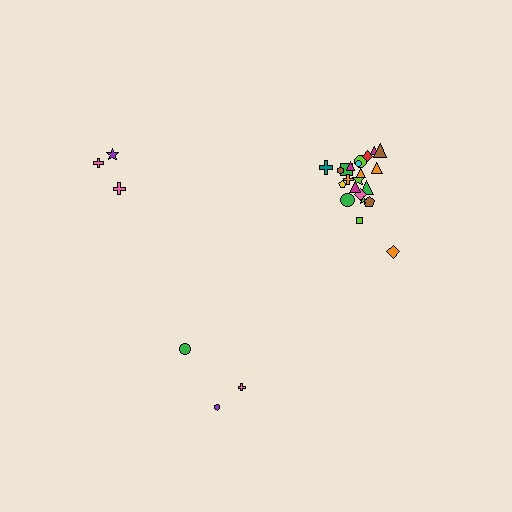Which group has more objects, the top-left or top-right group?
The top-right group.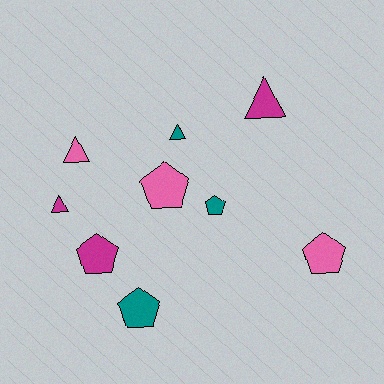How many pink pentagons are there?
There are 2 pink pentagons.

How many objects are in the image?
There are 9 objects.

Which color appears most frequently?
Pink, with 3 objects.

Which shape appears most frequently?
Pentagon, with 5 objects.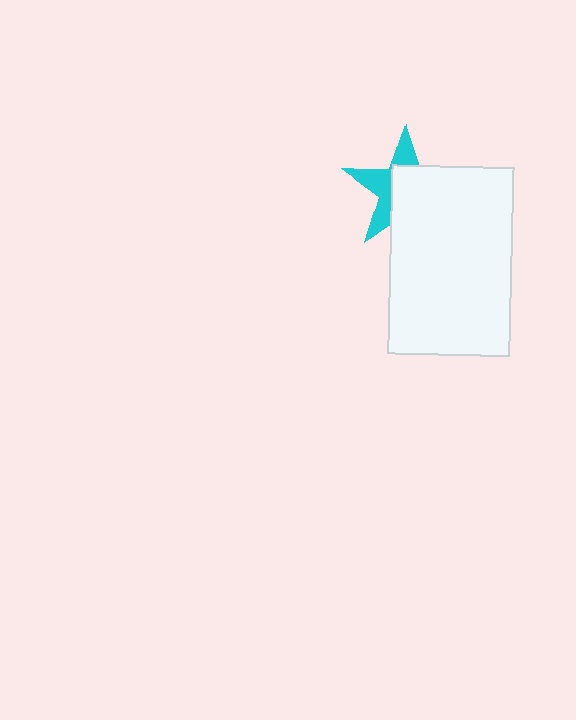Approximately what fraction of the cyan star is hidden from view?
Roughly 58% of the cyan star is hidden behind the white rectangle.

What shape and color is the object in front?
The object in front is a white rectangle.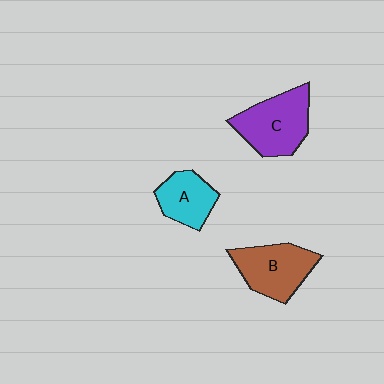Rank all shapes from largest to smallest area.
From largest to smallest: C (purple), B (brown), A (cyan).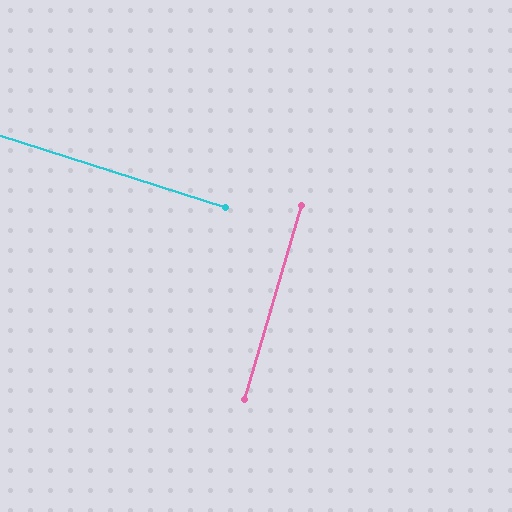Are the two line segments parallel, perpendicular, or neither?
Perpendicular — they meet at approximately 89°.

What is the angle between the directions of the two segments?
Approximately 89 degrees.